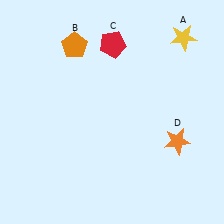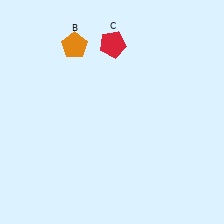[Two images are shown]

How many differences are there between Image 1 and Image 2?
There are 2 differences between the two images.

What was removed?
The orange star (D), the yellow star (A) were removed in Image 2.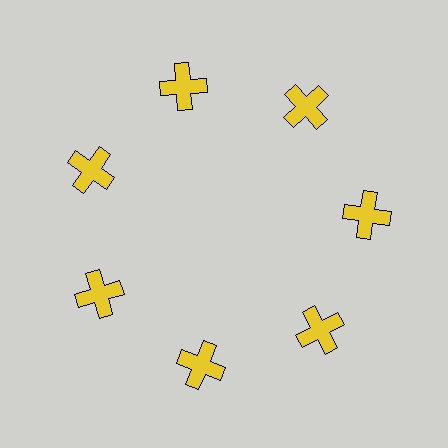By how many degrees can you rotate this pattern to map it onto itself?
The pattern maps onto itself every 51 degrees of rotation.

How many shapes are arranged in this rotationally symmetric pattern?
There are 7 shapes, arranged in 7 groups of 1.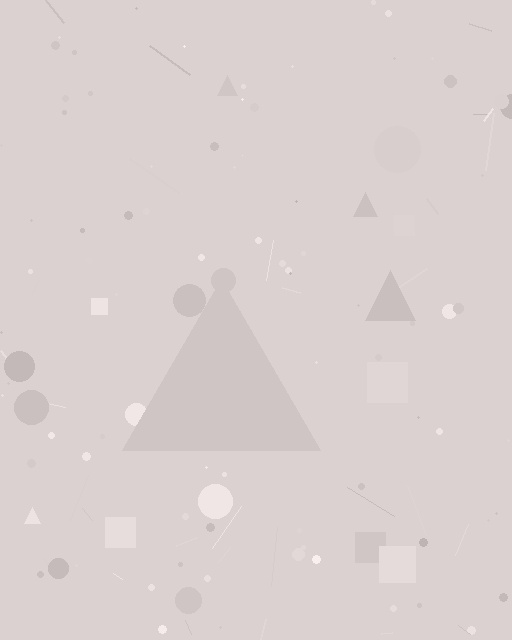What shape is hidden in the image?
A triangle is hidden in the image.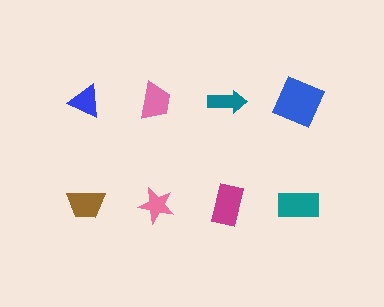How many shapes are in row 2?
4 shapes.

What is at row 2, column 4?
A teal rectangle.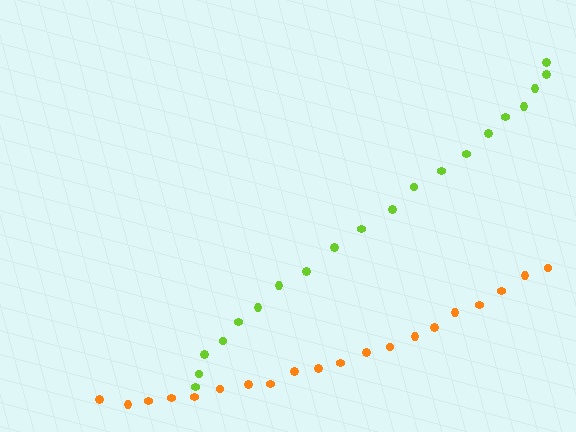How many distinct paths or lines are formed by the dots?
There are 2 distinct paths.